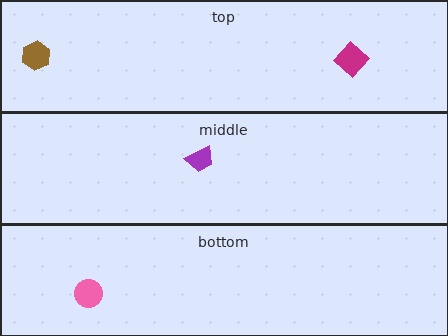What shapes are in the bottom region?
The pink circle.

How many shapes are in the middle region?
1.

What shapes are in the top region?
The magenta diamond, the brown hexagon.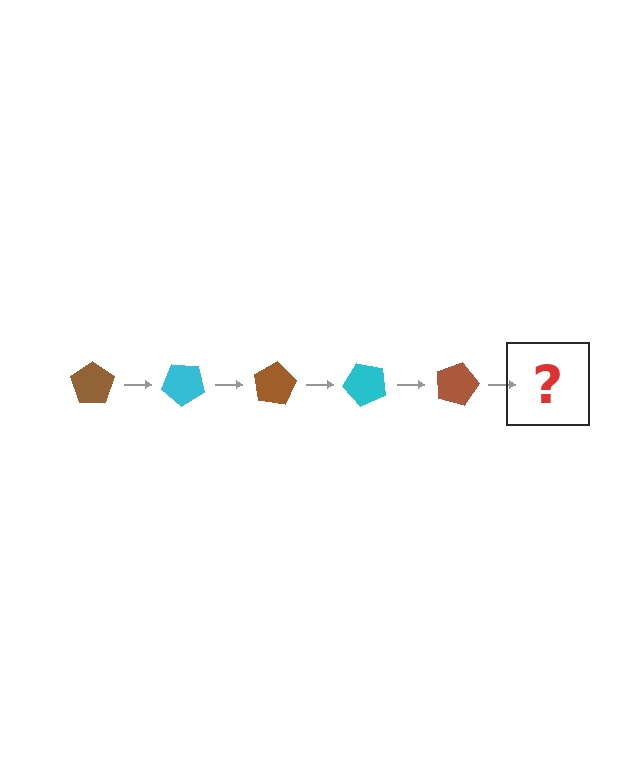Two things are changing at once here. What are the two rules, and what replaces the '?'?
The two rules are that it rotates 40 degrees each step and the color cycles through brown and cyan. The '?' should be a cyan pentagon, rotated 200 degrees from the start.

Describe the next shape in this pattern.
It should be a cyan pentagon, rotated 200 degrees from the start.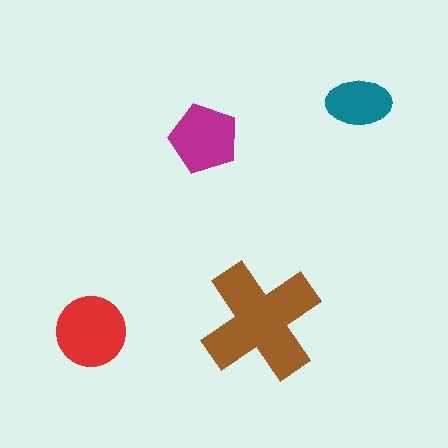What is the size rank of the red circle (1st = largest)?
2nd.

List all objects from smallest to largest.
The teal ellipse, the magenta pentagon, the red circle, the brown cross.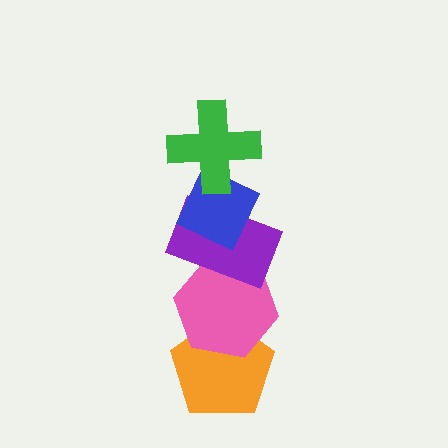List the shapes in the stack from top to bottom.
From top to bottom: the green cross, the blue diamond, the purple rectangle, the pink hexagon, the orange pentagon.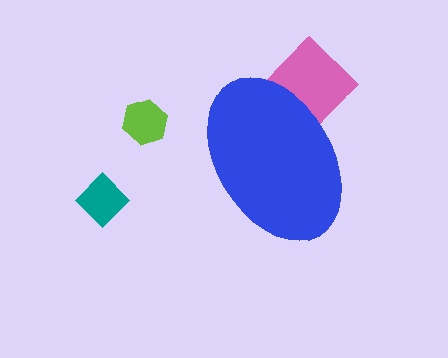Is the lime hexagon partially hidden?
No, the lime hexagon is fully visible.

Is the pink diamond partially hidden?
Yes, the pink diamond is partially hidden behind the blue ellipse.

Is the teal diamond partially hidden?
No, the teal diamond is fully visible.